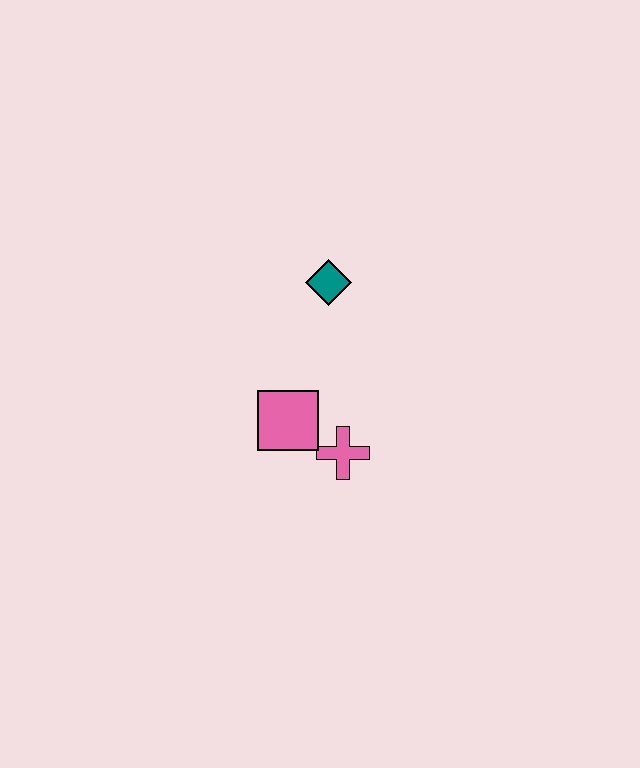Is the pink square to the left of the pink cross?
Yes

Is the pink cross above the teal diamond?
No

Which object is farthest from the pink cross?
The teal diamond is farthest from the pink cross.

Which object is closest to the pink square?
The pink cross is closest to the pink square.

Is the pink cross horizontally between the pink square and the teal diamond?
No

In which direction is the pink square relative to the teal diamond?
The pink square is below the teal diamond.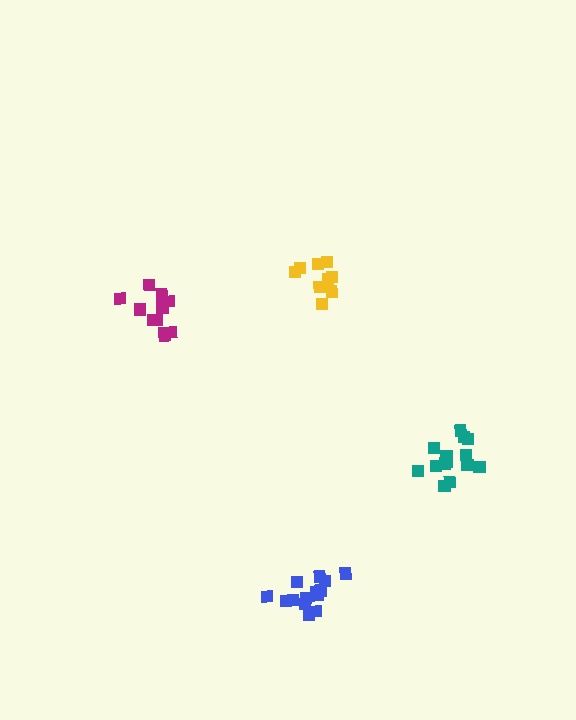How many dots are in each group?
Group 1: 12 dots, Group 2: 9 dots, Group 3: 14 dots, Group 4: 14 dots (49 total).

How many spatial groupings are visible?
There are 4 spatial groupings.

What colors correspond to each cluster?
The clusters are colored: magenta, yellow, blue, teal.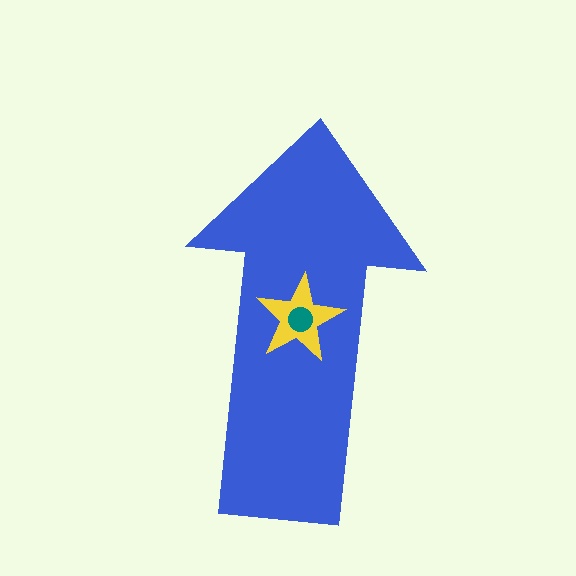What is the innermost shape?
The teal circle.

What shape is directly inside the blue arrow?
The yellow star.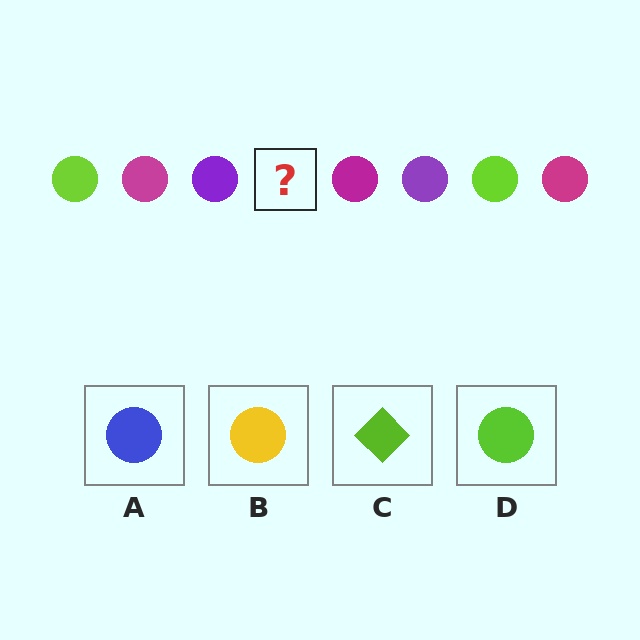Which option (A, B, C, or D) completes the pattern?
D.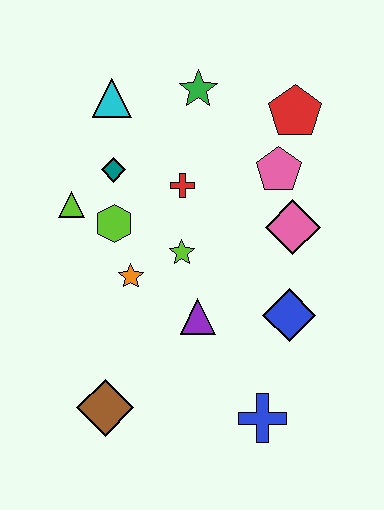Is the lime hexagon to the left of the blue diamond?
Yes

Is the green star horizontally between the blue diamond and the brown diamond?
Yes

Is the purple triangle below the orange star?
Yes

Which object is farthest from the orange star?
The red pentagon is farthest from the orange star.